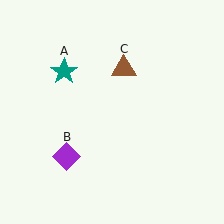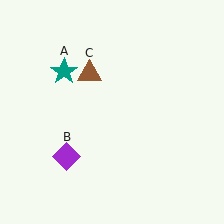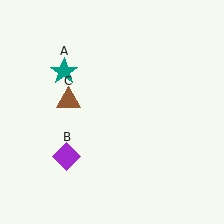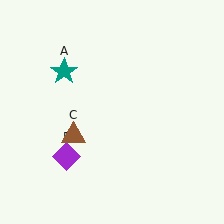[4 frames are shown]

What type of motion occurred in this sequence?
The brown triangle (object C) rotated counterclockwise around the center of the scene.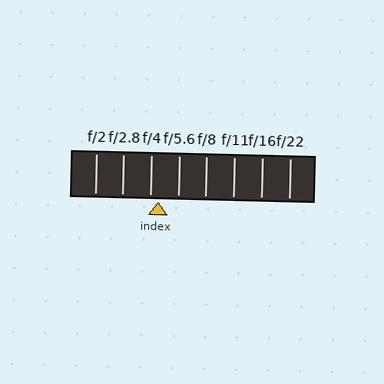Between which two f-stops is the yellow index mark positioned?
The index mark is between f/4 and f/5.6.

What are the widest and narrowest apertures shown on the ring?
The widest aperture shown is f/2 and the narrowest is f/22.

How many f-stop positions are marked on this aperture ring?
There are 8 f-stop positions marked.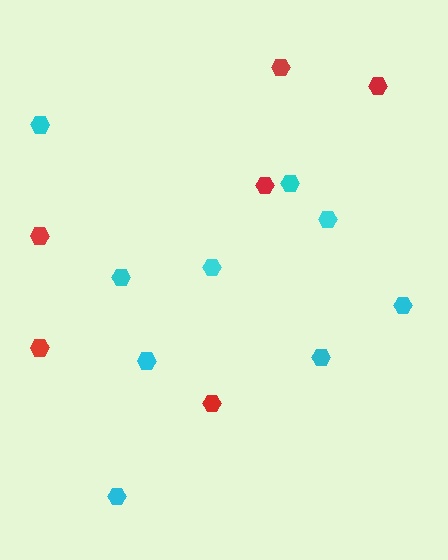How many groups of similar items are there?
There are 2 groups: one group of red hexagons (6) and one group of cyan hexagons (9).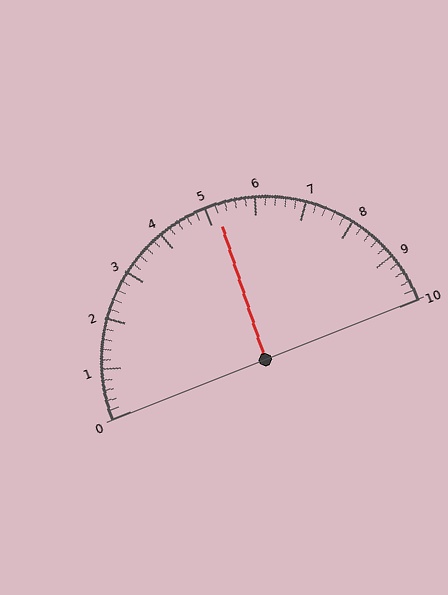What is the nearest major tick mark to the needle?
The nearest major tick mark is 5.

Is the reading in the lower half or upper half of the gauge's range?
The reading is in the upper half of the range (0 to 10).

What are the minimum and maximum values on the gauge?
The gauge ranges from 0 to 10.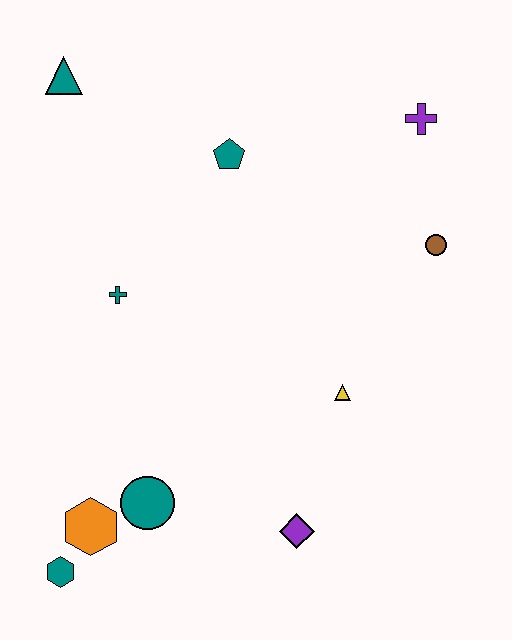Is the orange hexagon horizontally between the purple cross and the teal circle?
No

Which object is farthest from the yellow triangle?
The teal triangle is farthest from the yellow triangle.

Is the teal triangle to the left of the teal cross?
Yes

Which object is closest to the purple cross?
The brown circle is closest to the purple cross.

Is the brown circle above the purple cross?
No